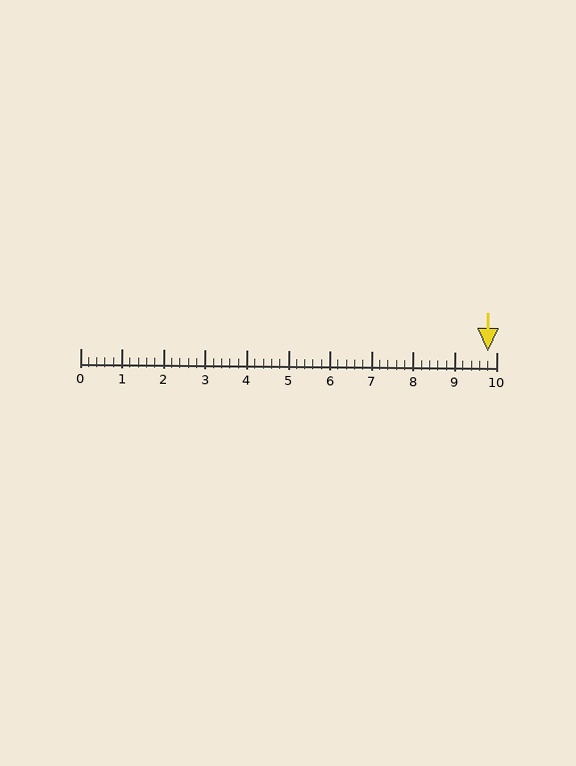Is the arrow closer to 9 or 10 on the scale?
The arrow is closer to 10.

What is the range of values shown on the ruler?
The ruler shows values from 0 to 10.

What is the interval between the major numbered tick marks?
The major tick marks are spaced 1 units apart.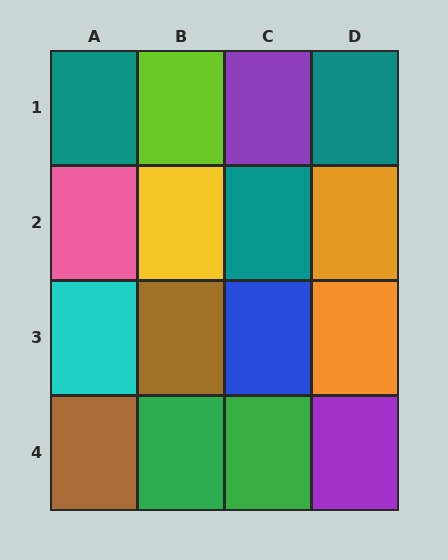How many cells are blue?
1 cell is blue.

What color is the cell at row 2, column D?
Orange.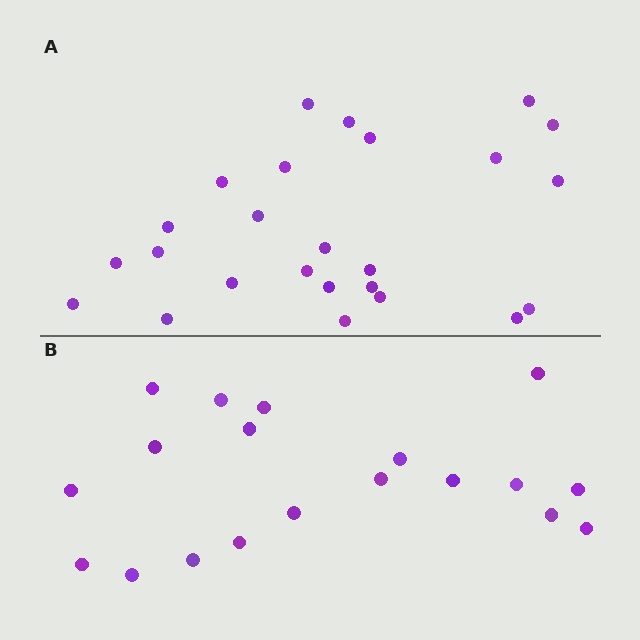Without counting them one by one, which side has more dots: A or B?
Region A (the top region) has more dots.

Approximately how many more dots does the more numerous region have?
Region A has about 6 more dots than region B.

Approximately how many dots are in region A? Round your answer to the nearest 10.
About 20 dots. (The exact count is 25, which rounds to 20.)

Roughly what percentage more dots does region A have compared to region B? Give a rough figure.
About 30% more.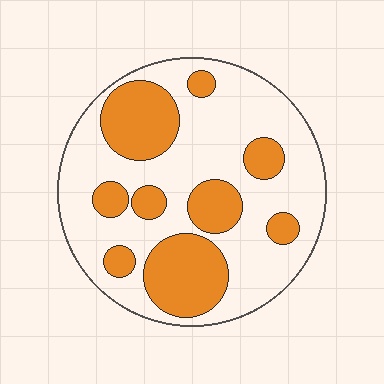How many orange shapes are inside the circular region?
9.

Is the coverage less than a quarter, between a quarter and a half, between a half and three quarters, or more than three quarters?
Between a quarter and a half.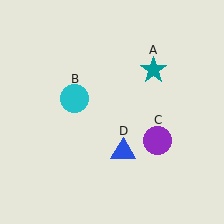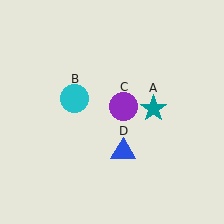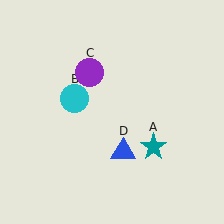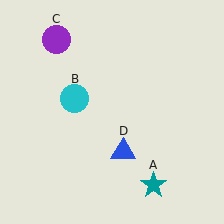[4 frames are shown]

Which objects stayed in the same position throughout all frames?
Cyan circle (object B) and blue triangle (object D) remained stationary.